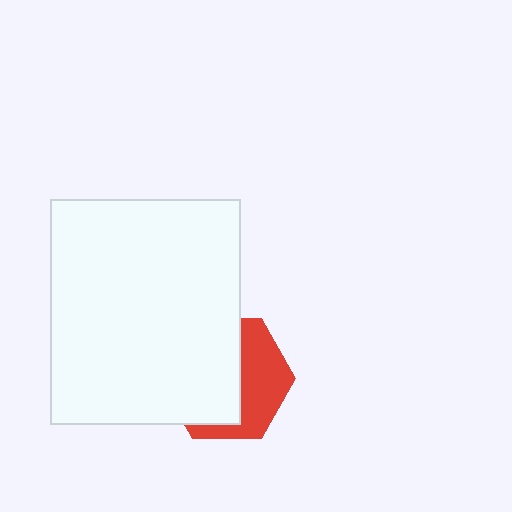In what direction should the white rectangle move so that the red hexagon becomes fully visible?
The white rectangle should move left. That is the shortest direction to clear the overlap and leave the red hexagon fully visible.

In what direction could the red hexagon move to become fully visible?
The red hexagon could move right. That would shift it out from behind the white rectangle entirely.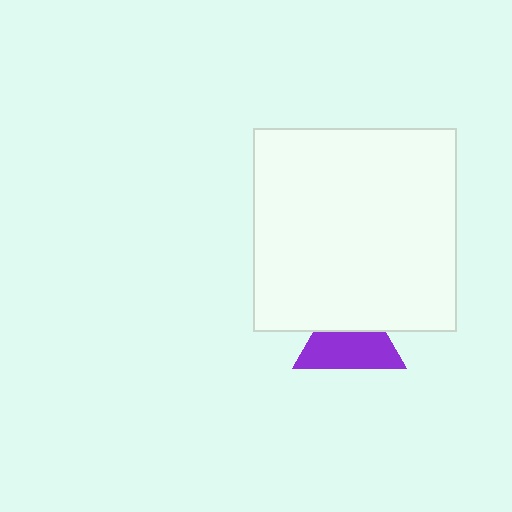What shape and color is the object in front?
The object in front is a white square.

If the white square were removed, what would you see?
You would see the complete purple triangle.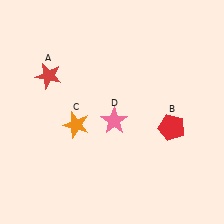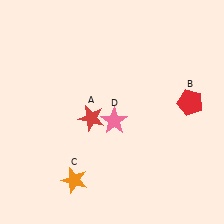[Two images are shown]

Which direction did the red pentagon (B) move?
The red pentagon (B) moved up.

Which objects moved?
The objects that moved are: the red star (A), the red pentagon (B), the orange star (C).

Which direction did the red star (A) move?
The red star (A) moved right.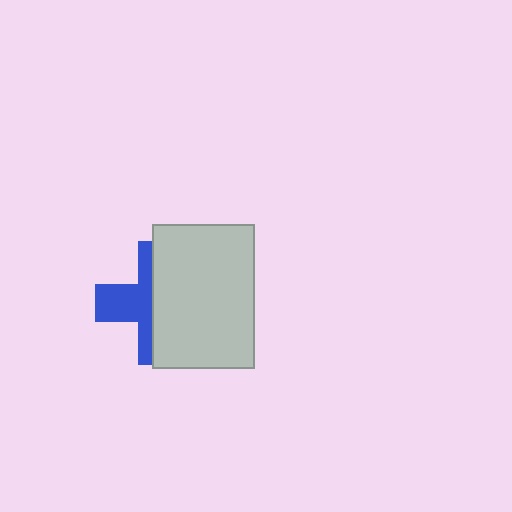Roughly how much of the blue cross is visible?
A small part of it is visible (roughly 42%).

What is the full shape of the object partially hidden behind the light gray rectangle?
The partially hidden object is a blue cross.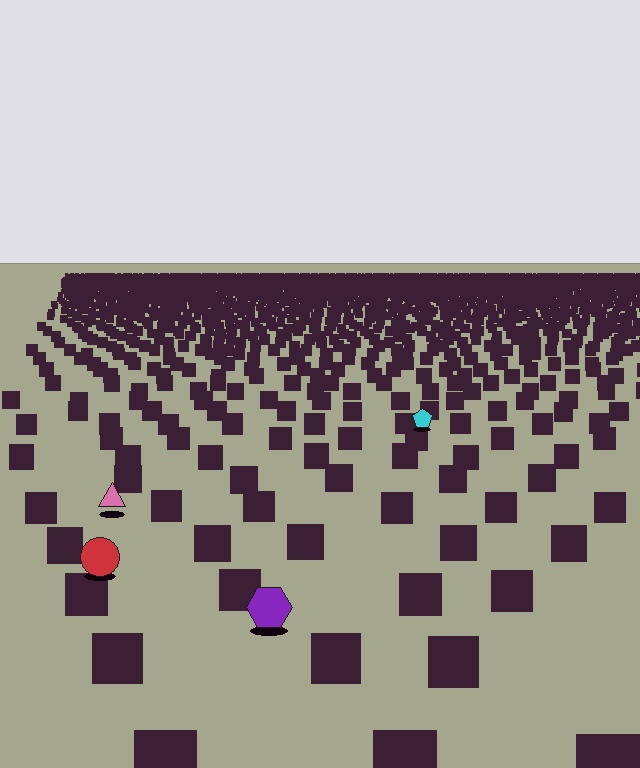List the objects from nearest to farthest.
From nearest to farthest: the purple hexagon, the red circle, the pink triangle, the cyan pentagon.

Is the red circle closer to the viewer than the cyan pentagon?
Yes. The red circle is closer — you can tell from the texture gradient: the ground texture is coarser near it.